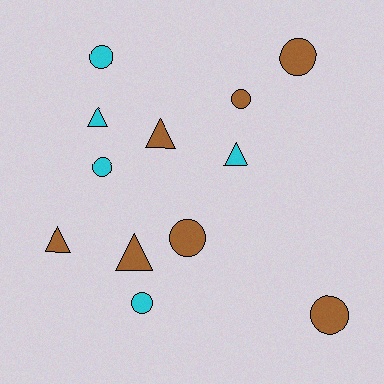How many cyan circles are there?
There are 3 cyan circles.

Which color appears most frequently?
Brown, with 7 objects.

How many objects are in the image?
There are 12 objects.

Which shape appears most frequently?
Circle, with 7 objects.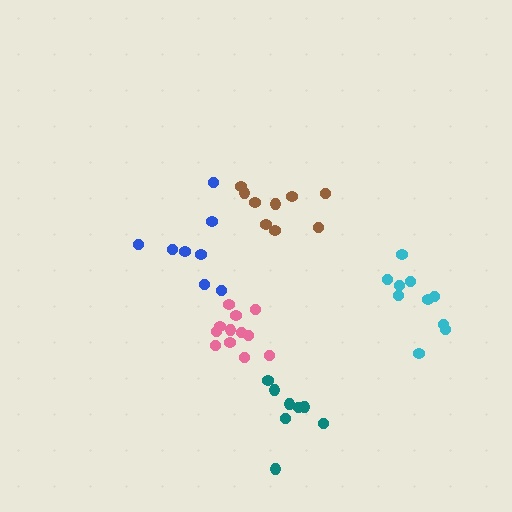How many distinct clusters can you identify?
There are 5 distinct clusters.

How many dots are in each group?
Group 1: 8 dots, Group 2: 12 dots, Group 3: 10 dots, Group 4: 8 dots, Group 5: 9 dots (47 total).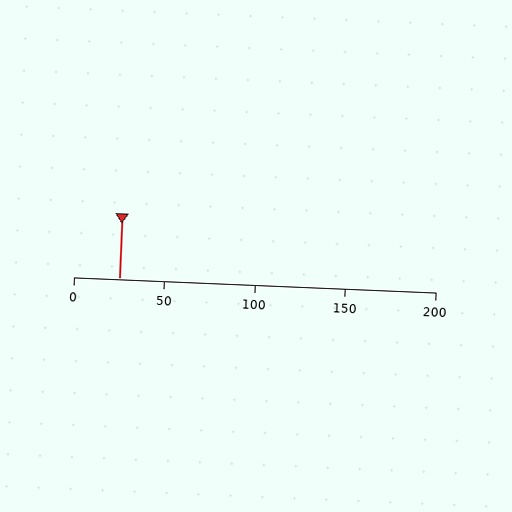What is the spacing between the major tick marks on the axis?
The major ticks are spaced 50 apart.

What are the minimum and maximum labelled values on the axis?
The axis runs from 0 to 200.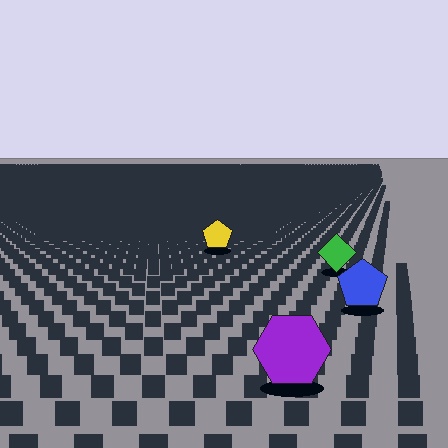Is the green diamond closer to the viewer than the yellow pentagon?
Yes. The green diamond is closer — you can tell from the texture gradient: the ground texture is coarser near it.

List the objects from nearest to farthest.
From nearest to farthest: the purple hexagon, the blue pentagon, the green diamond, the yellow pentagon.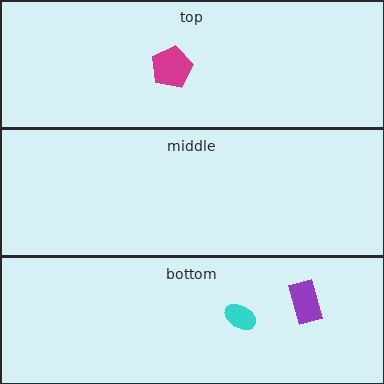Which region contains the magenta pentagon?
The top region.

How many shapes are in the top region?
1.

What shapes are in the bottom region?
The purple rectangle, the cyan ellipse.